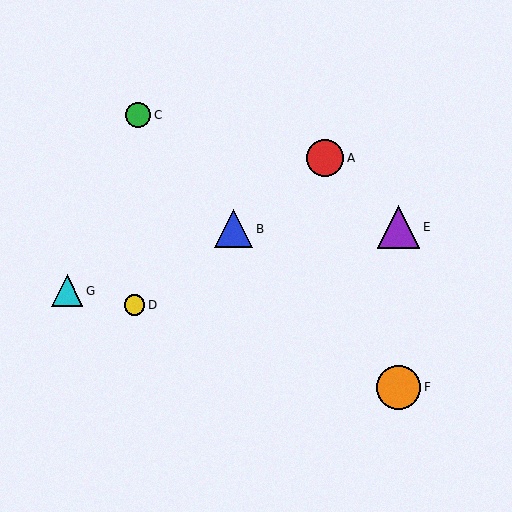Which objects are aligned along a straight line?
Objects A, B, D are aligned along a straight line.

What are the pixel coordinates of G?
Object G is at (67, 291).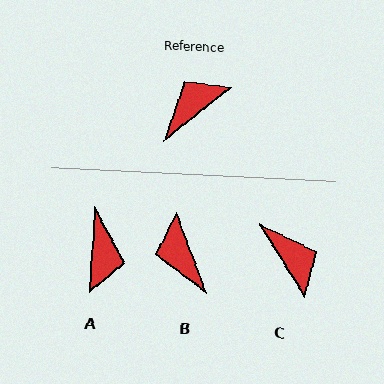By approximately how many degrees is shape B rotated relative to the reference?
Approximately 72 degrees counter-clockwise.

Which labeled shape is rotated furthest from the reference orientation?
A, about 132 degrees away.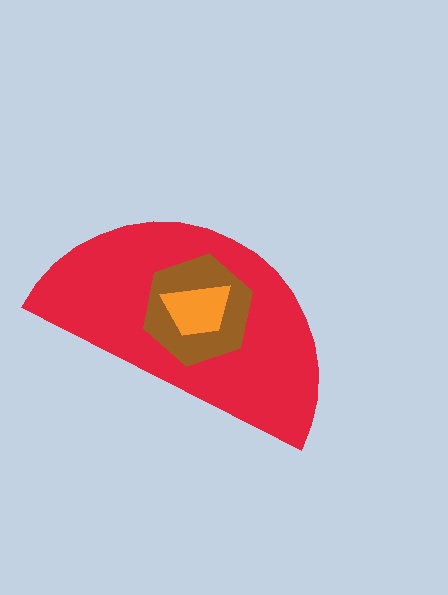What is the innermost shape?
The orange trapezoid.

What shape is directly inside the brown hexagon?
The orange trapezoid.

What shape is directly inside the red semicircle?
The brown hexagon.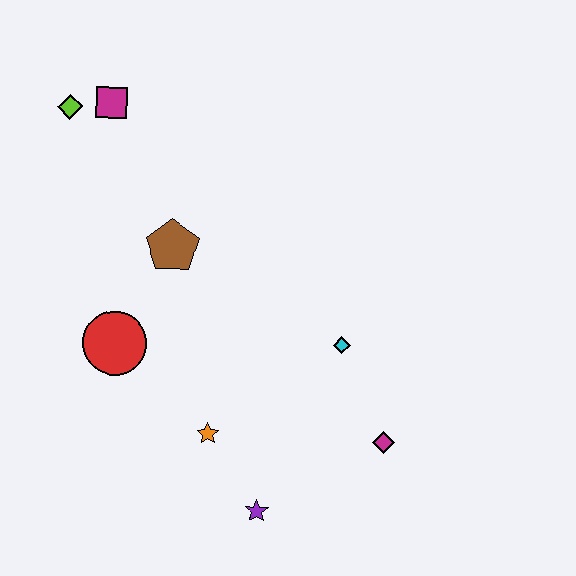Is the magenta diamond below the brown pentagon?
Yes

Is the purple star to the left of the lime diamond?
No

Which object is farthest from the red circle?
The magenta diamond is farthest from the red circle.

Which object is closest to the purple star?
The orange star is closest to the purple star.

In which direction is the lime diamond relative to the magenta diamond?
The lime diamond is above the magenta diamond.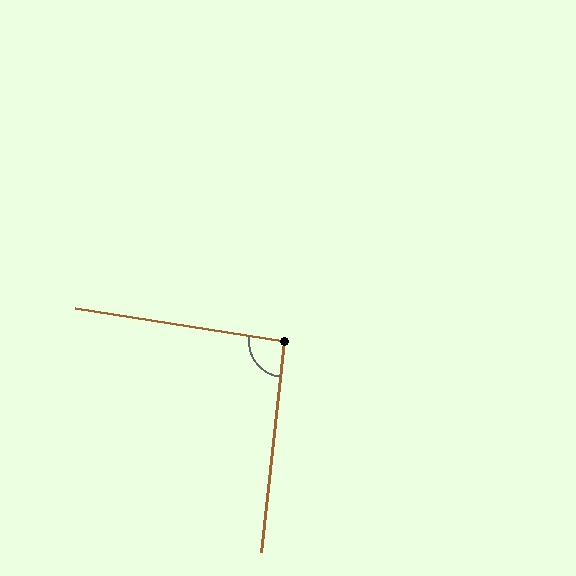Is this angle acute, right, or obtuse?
It is approximately a right angle.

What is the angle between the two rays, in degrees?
Approximately 93 degrees.